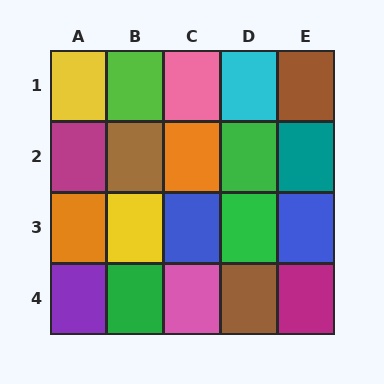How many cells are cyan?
1 cell is cyan.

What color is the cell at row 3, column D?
Green.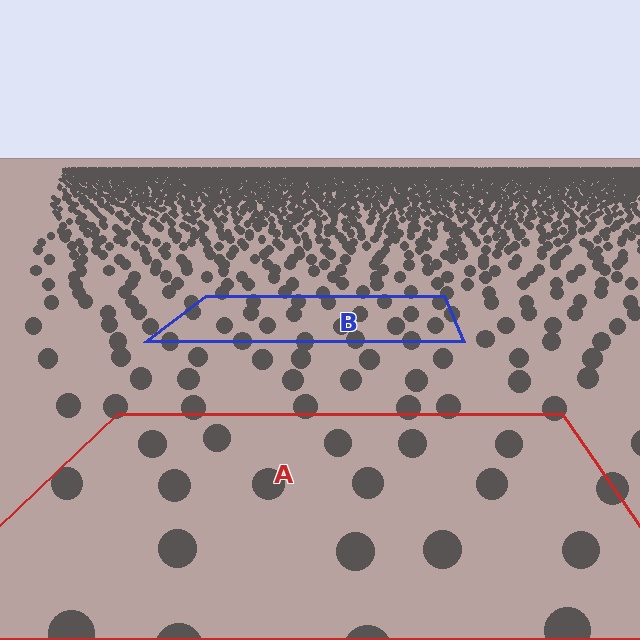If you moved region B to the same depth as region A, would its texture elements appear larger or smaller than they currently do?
They would appear larger. At a closer depth, the same texture elements are projected at a bigger on-screen size.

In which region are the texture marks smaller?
The texture marks are smaller in region B, because it is farther away.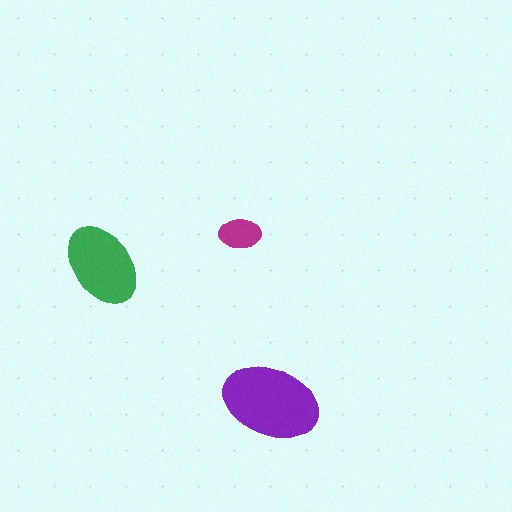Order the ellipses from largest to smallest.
the purple one, the green one, the magenta one.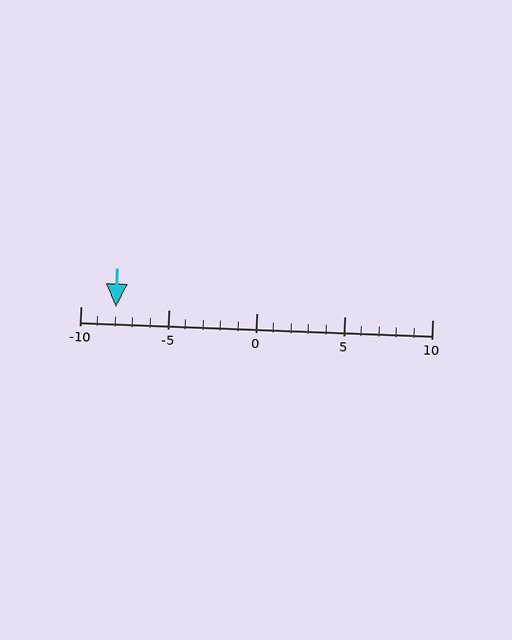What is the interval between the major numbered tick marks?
The major tick marks are spaced 5 units apart.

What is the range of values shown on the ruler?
The ruler shows values from -10 to 10.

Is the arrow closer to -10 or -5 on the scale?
The arrow is closer to -10.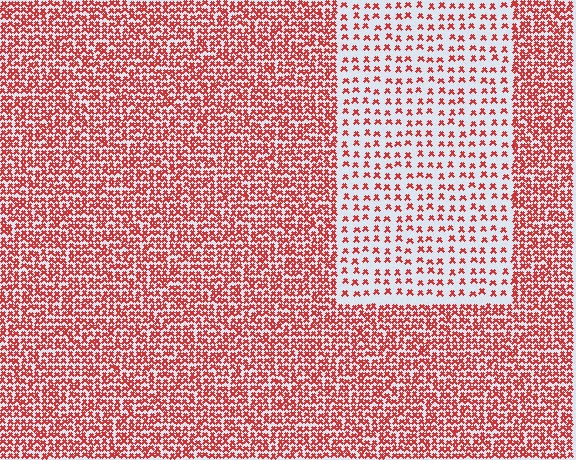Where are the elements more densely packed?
The elements are more densely packed outside the rectangle boundary.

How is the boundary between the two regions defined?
The boundary is defined by a change in element density (approximately 2.5x ratio). All elements are the same color, size, and shape.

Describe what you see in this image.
The image contains small red elements arranged at two different densities. A rectangle-shaped region is visible where the elements are less densely packed than the surrounding area.